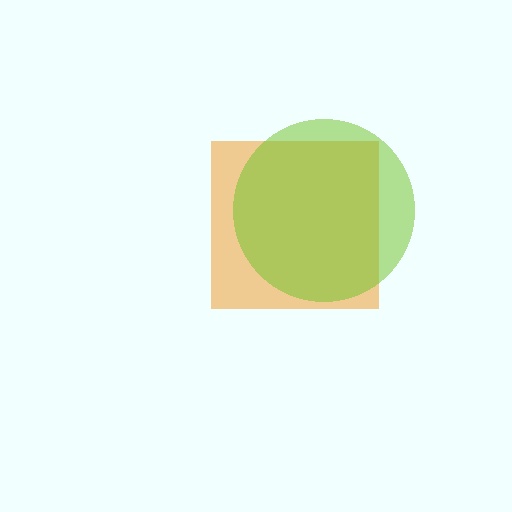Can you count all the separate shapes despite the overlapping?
Yes, there are 2 separate shapes.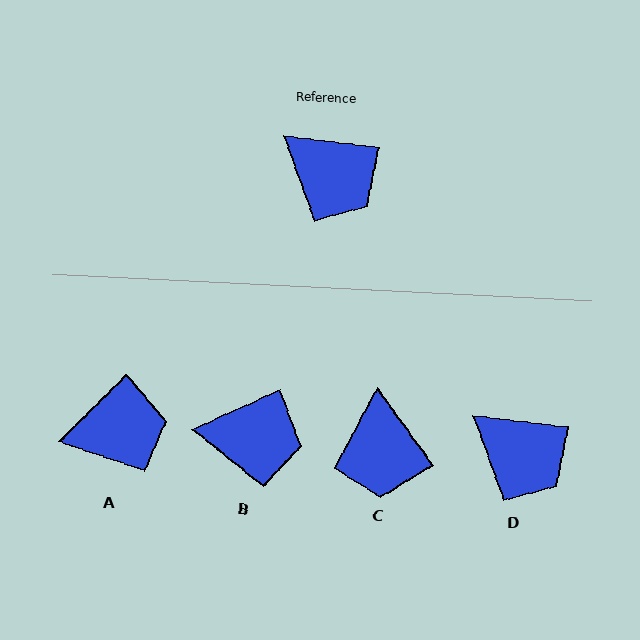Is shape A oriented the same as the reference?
No, it is off by about 52 degrees.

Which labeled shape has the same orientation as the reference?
D.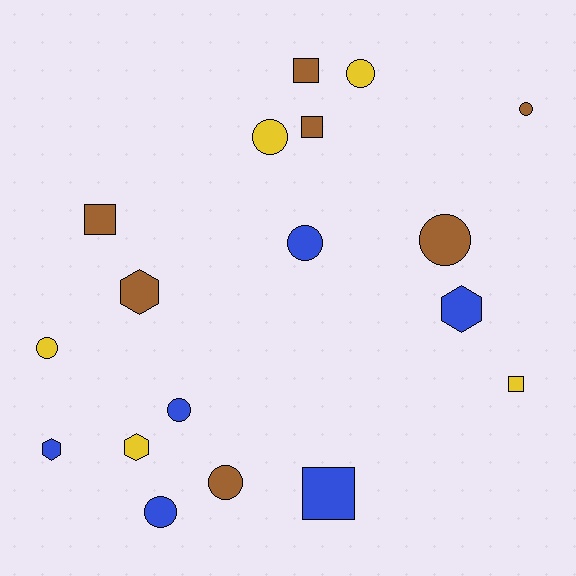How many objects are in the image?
There are 18 objects.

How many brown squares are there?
There are 3 brown squares.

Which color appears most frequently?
Brown, with 7 objects.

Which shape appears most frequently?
Circle, with 9 objects.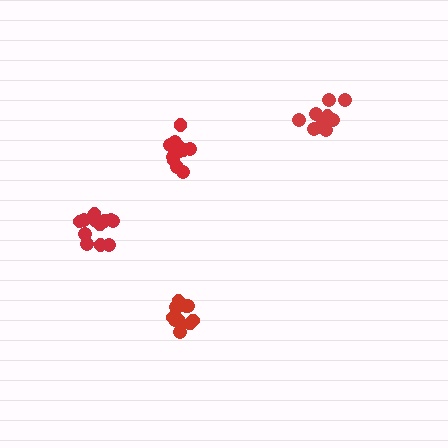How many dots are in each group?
Group 1: 11 dots, Group 2: 13 dots, Group 3: 10 dots, Group 4: 13 dots (47 total).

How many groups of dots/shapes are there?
There are 4 groups.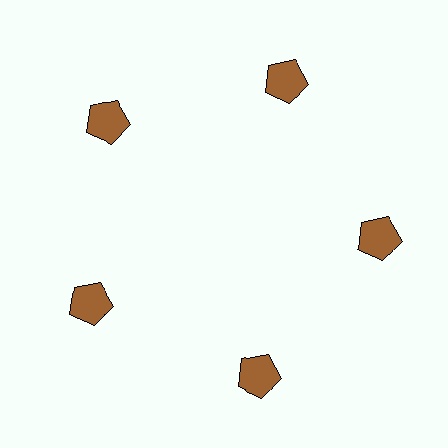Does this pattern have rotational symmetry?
Yes, this pattern has 5-fold rotational symmetry. It looks the same after rotating 72 degrees around the center.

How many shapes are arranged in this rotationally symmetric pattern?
There are 5 shapes, arranged in 5 groups of 1.